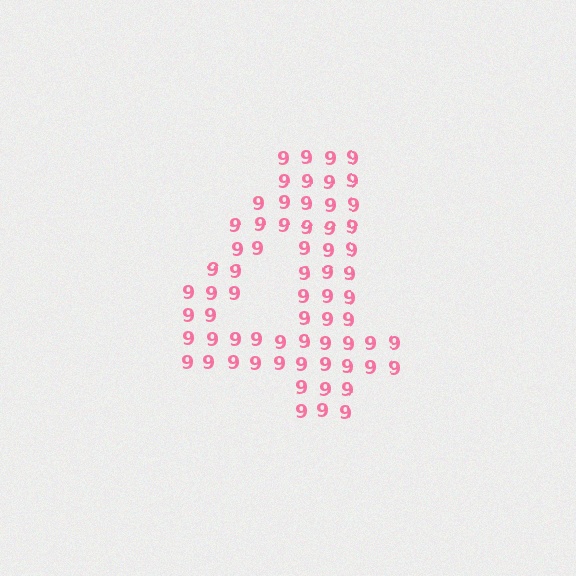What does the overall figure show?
The overall figure shows the digit 4.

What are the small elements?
The small elements are digit 9's.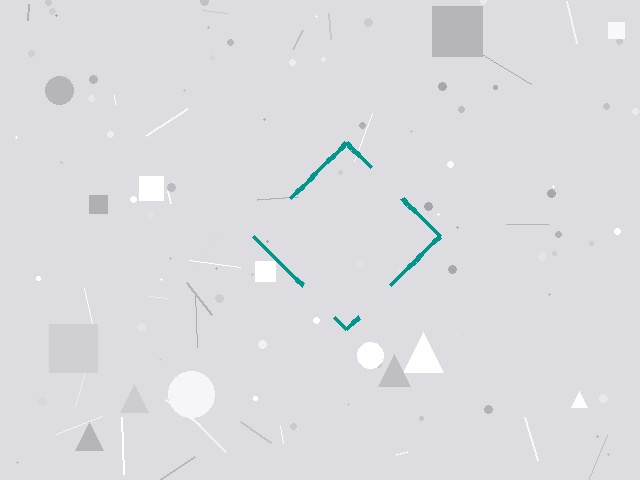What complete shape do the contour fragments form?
The contour fragments form a diamond.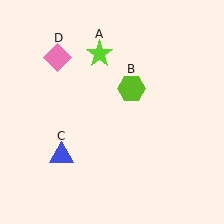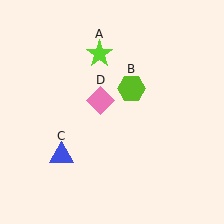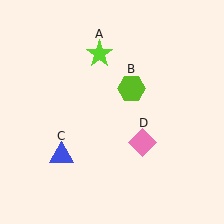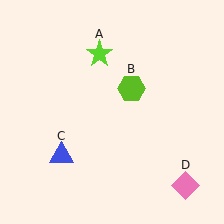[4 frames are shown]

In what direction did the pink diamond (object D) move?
The pink diamond (object D) moved down and to the right.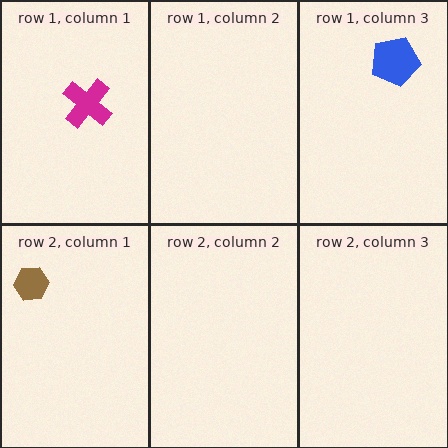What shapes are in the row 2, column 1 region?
The brown hexagon.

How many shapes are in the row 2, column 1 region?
1.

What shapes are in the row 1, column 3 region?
The blue pentagon.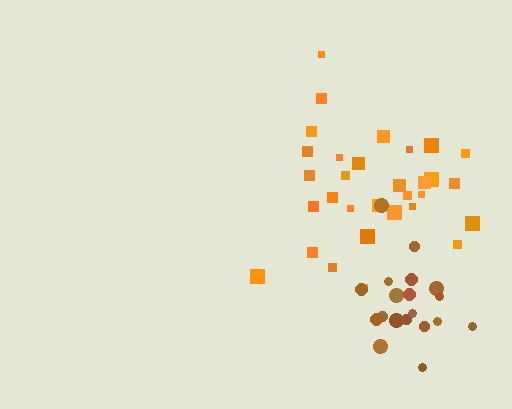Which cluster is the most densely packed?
Brown.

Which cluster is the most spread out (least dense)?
Orange.